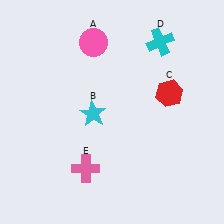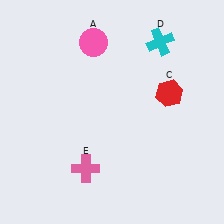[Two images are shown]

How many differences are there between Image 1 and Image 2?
There is 1 difference between the two images.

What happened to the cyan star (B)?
The cyan star (B) was removed in Image 2. It was in the bottom-left area of Image 1.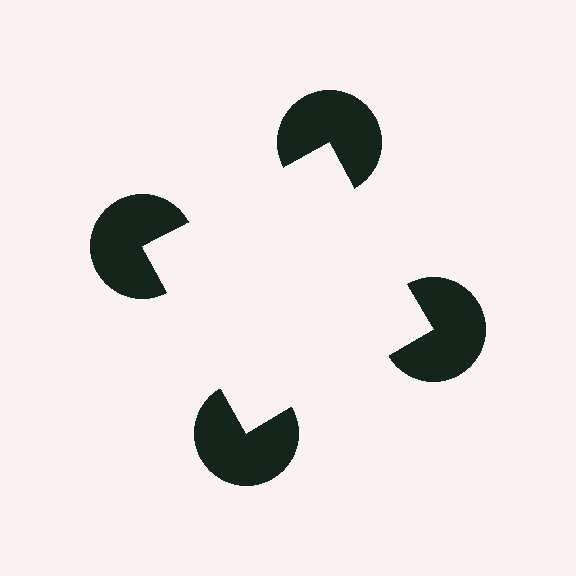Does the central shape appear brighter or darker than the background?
It typically appears slightly brighter than the background, even though no actual brightness change is drawn.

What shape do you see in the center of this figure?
An illusory square — its edges are inferred from the aligned wedge cuts in the pac-man discs, not physically drawn.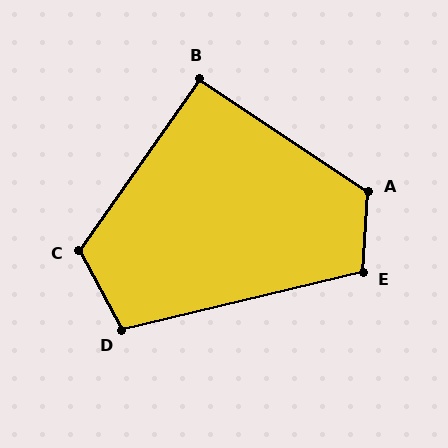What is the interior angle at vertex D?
Approximately 105 degrees (obtuse).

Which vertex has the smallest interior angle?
B, at approximately 91 degrees.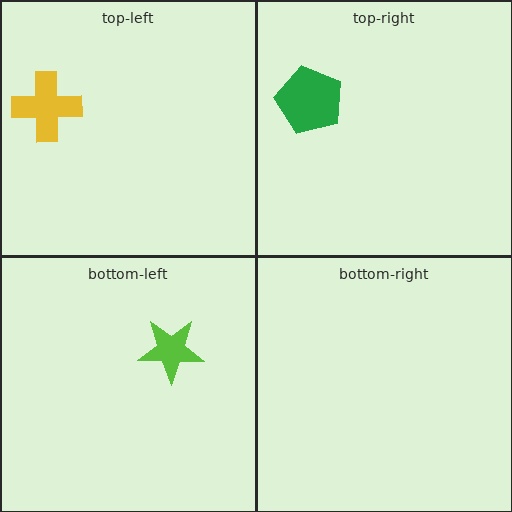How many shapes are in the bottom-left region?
1.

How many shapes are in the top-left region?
1.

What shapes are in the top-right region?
The green pentagon.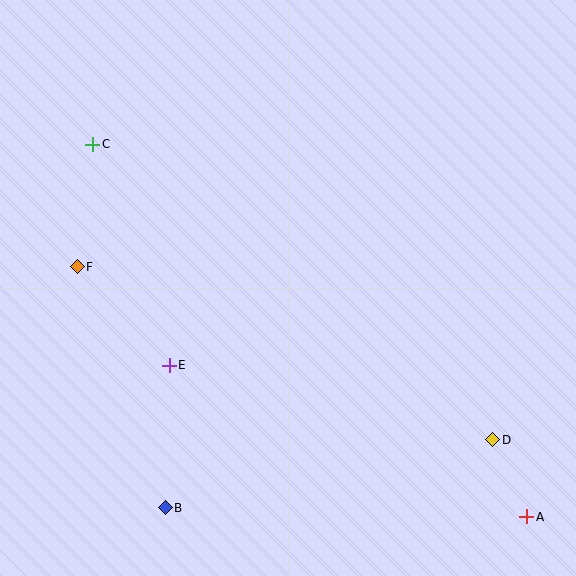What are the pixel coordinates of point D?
Point D is at (493, 440).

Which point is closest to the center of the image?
Point E at (169, 365) is closest to the center.